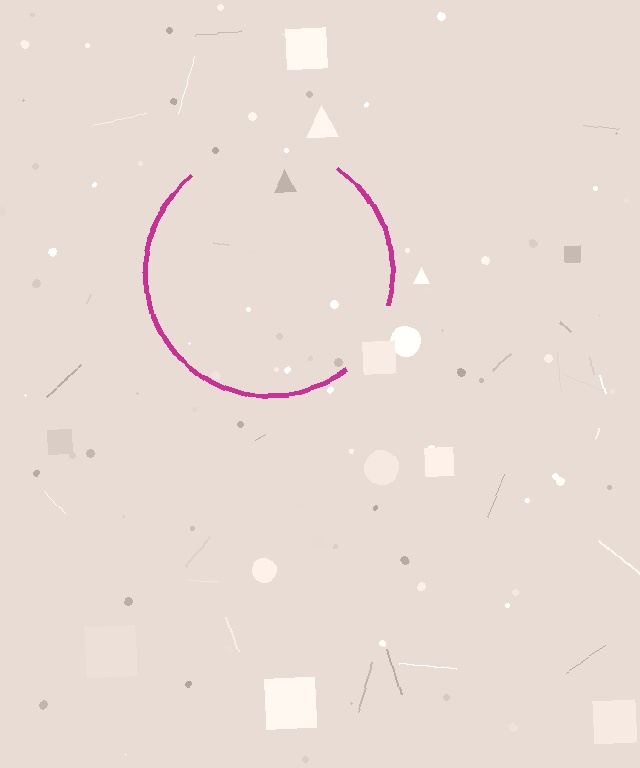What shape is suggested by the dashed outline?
The dashed outline suggests a circle.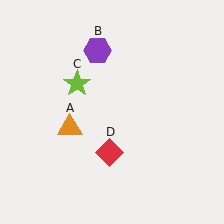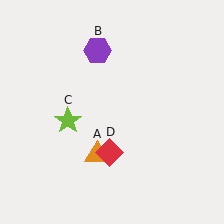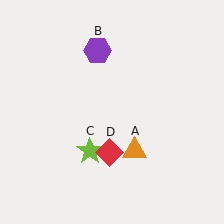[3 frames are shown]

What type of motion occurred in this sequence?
The orange triangle (object A), lime star (object C) rotated counterclockwise around the center of the scene.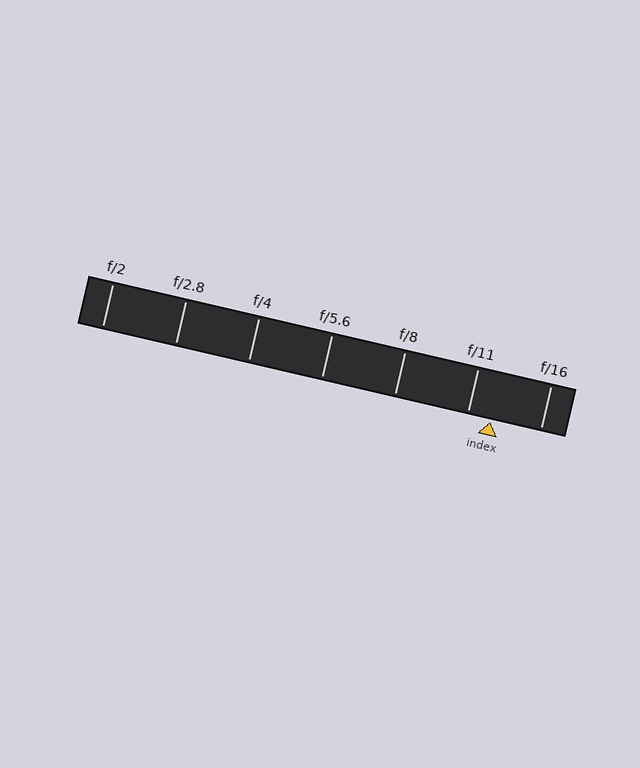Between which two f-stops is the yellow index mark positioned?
The index mark is between f/11 and f/16.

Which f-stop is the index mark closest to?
The index mark is closest to f/11.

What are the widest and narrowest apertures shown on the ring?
The widest aperture shown is f/2 and the narrowest is f/16.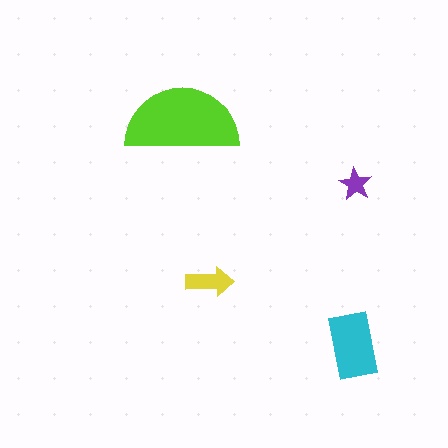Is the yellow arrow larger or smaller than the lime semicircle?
Smaller.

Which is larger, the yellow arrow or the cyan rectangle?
The cyan rectangle.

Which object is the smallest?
The purple star.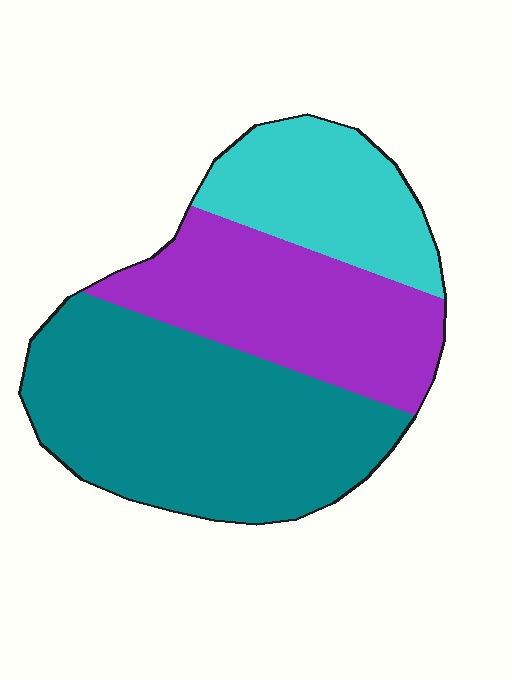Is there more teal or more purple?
Teal.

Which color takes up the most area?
Teal, at roughly 45%.